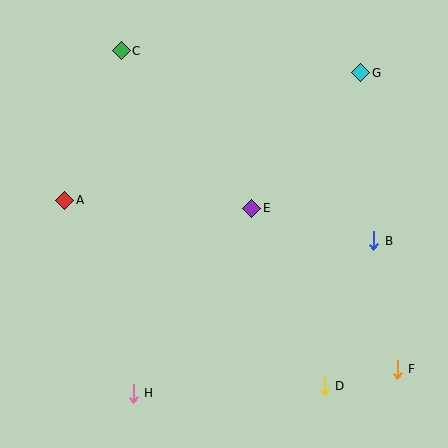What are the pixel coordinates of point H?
Point H is at (133, 393).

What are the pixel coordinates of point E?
Point E is at (252, 208).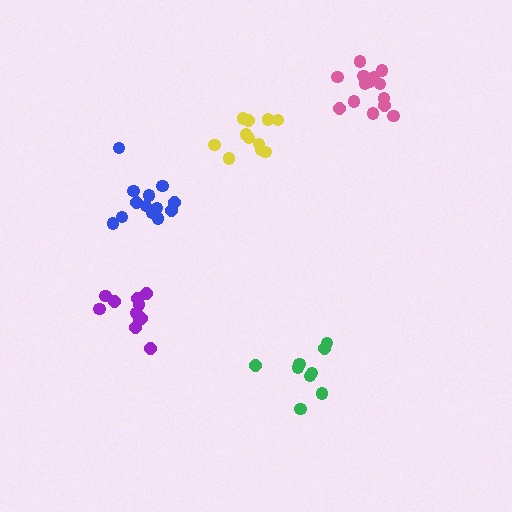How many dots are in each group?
Group 1: 13 dots, Group 2: 11 dots, Group 3: 11 dots, Group 4: 9 dots, Group 5: 14 dots (58 total).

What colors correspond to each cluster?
The clusters are colored: blue, yellow, purple, green, pink.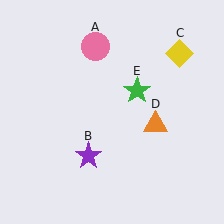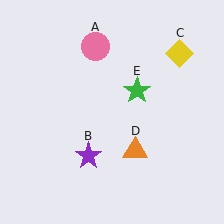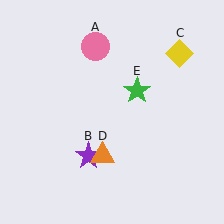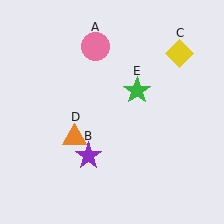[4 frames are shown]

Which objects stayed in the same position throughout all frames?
Pink circle (object A) and purple star (object B) and yellow diamond (object C) and green star (object E) remained stationary.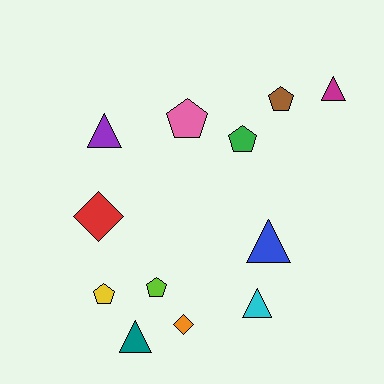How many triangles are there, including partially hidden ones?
There are 5 triangles.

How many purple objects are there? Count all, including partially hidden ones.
There is 1 purple object.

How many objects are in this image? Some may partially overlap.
There are 12 objects.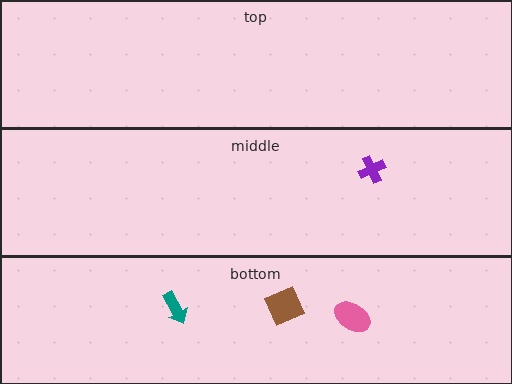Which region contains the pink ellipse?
The bottom region.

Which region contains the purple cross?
The middle region.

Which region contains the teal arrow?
The bottom region.